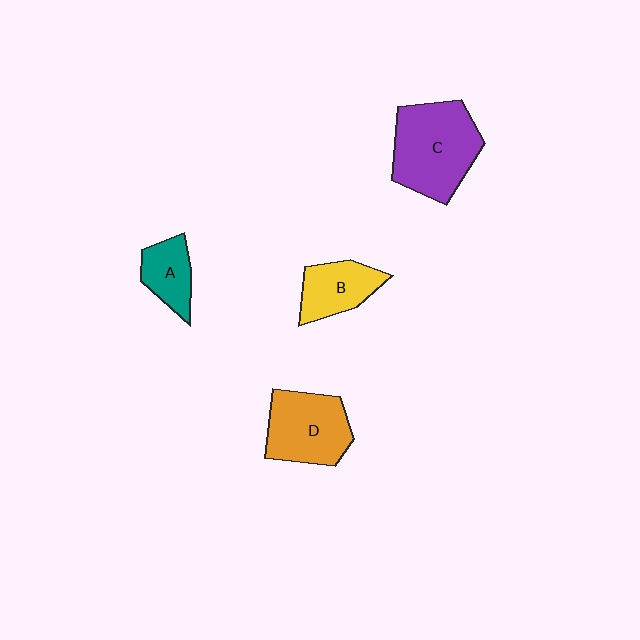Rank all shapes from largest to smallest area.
From largest to smallest: C (purple), D (orange), B (yellow), A (teal).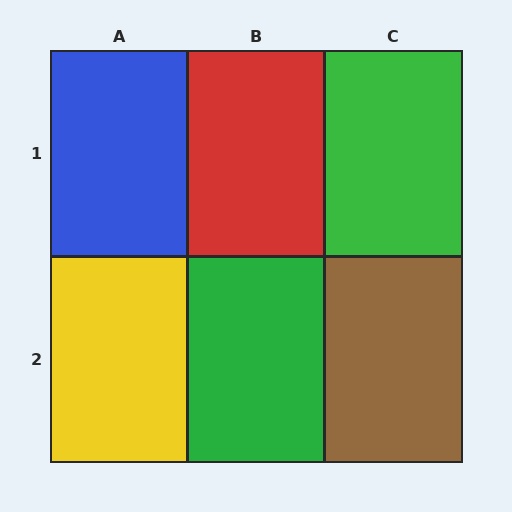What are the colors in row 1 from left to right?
Blue, red, green.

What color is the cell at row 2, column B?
Green.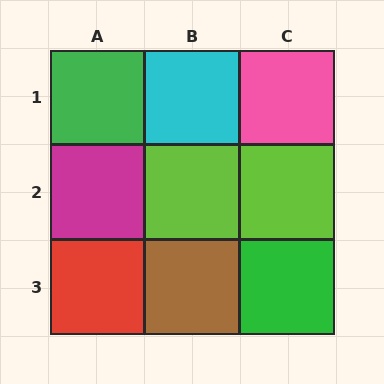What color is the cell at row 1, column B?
Cyan.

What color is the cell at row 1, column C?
Pink.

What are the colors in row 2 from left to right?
Magenta, lime, lime.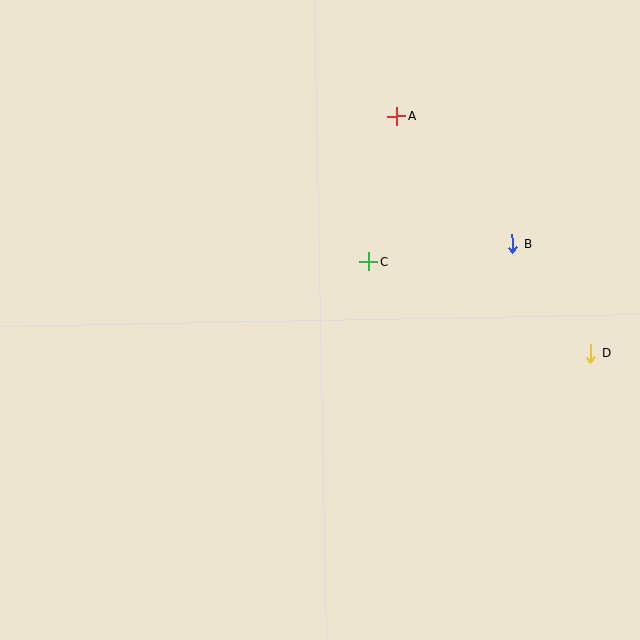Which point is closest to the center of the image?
Point C at (369, 262) is closest to the center.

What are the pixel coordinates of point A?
Point A is at (397, 116).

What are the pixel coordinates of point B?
Point B is at (512, 244).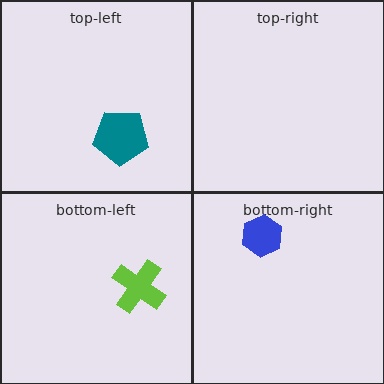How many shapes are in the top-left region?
1.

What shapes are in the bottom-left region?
The lime cross.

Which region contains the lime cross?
The bottom-left region.